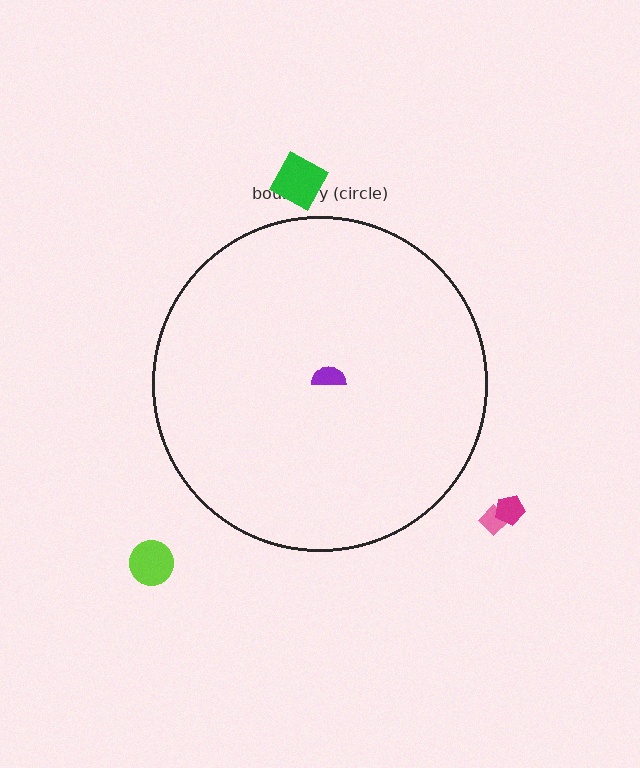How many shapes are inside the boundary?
1 inside, 4 outside.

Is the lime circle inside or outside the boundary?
Outside.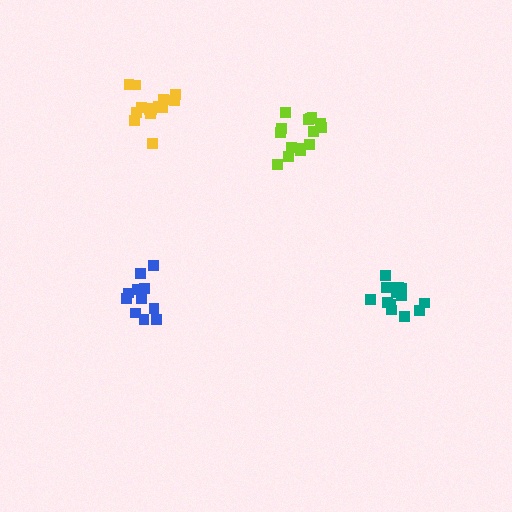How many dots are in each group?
Group 1: 15 dots, Group 2: 11 dots, Group 3: 14 dots, Group 4: 15 dots (55 total).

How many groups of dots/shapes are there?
There are 4 groups.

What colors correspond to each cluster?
The clusters are colored: yellow, blue, teal, lime.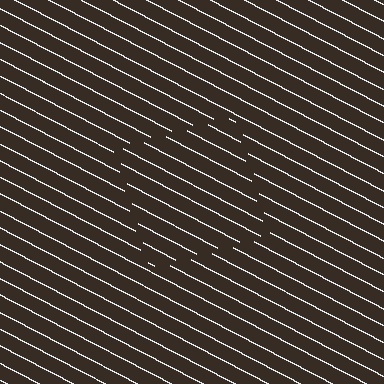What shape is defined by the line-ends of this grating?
An illusory square. The interior of the shape contains the same grating, shifted by half a period — the contour is defined by the phase discontinuity where line-ends from the inner and outer gratings abut.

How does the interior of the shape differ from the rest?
The interior of the shape contains the same grating, shifted by half a period — the contour is defined by the phase discontinuity where line-ends from the inner and outer gratings abut.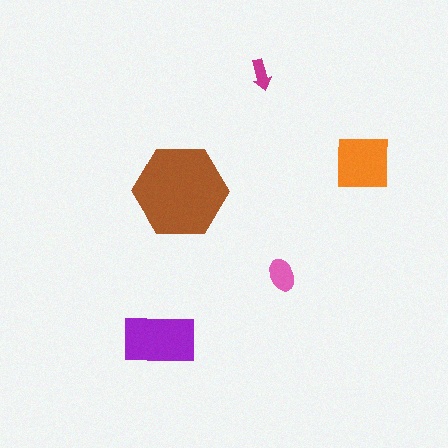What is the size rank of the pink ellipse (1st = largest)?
4th.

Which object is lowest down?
The purple rectangle is bottommost.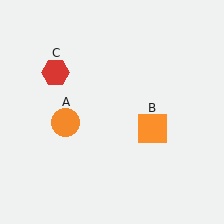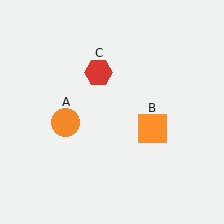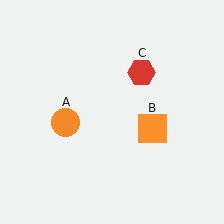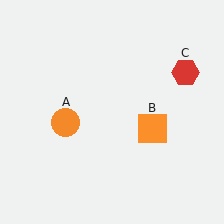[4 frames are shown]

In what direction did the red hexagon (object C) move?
The red hexagon (object C) moved right.